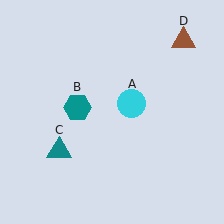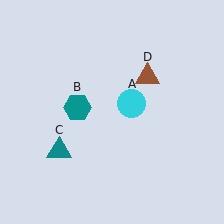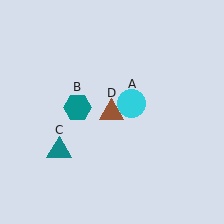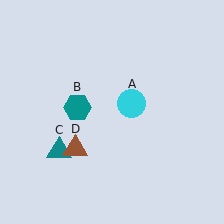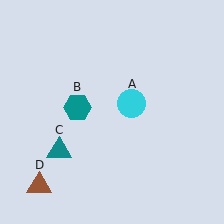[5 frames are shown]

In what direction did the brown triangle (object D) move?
The brown triangle (object D) moved down and to the left.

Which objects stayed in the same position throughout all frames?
Cyan circle (object A) and teal hexagon (object B) and teal triangle (object C) remained stationary.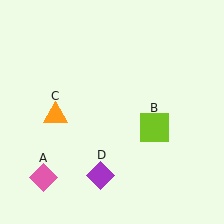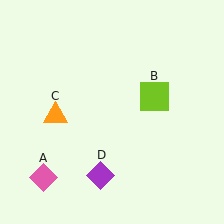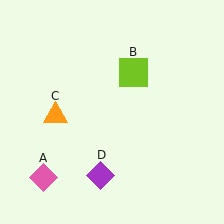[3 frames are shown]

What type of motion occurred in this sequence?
The lime square (object B) rotated counterclockwise around the center of the scene.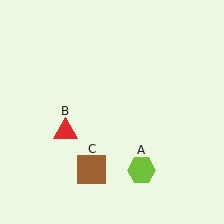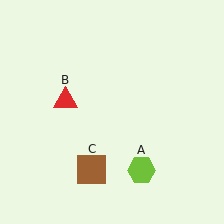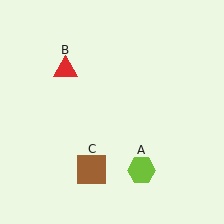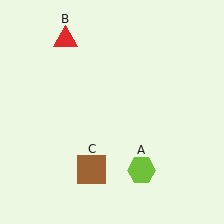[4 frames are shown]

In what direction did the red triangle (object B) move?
The red triangle (object B) moved up.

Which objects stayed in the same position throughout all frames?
Lime hexagon (object A) and brown square (object C) remained stationary.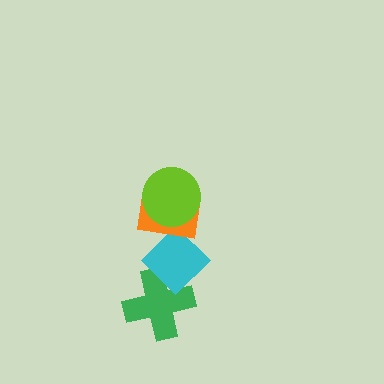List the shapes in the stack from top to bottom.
From top to bottom: the lime circle, the orange rectangle, the cyan diamond, the green cross.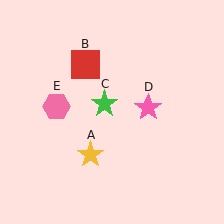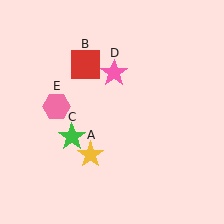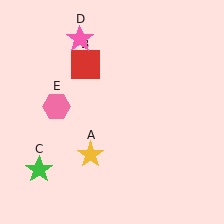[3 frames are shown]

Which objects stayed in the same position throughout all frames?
Yellow star (object A) and red square (object B) and pink hexagon (object E) remained stationary.